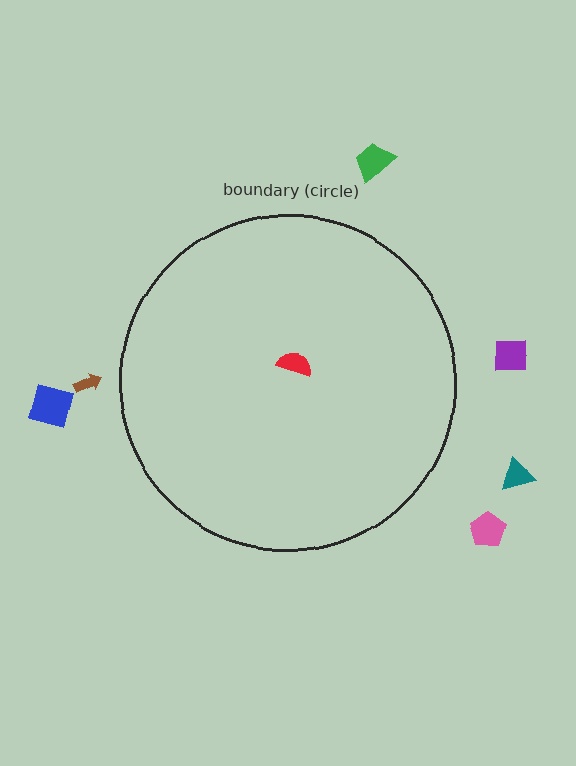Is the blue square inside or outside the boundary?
Outside.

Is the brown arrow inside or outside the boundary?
Outside.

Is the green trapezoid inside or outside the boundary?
Outside.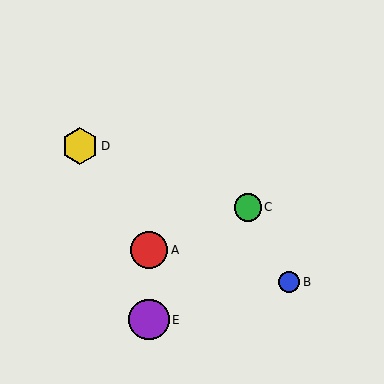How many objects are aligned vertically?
2 objects (A, E) are aligned vertically.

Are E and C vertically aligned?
No, E is at x≈149 and C is at x≈248.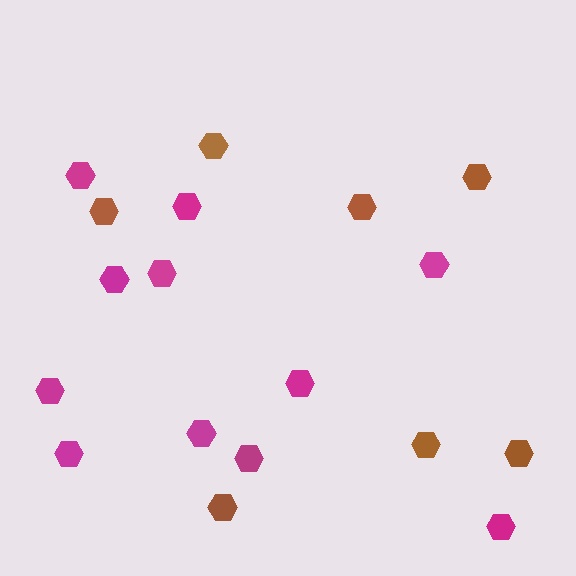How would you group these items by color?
There are 2 groups: one group of brown hexagons (7) and one group of magenta hexagons (11).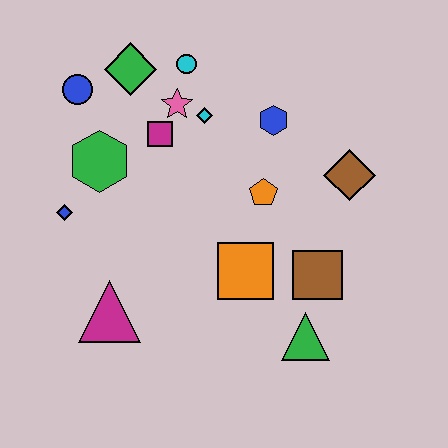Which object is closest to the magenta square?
The pink star is closest to the magenta square.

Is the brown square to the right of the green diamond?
Yes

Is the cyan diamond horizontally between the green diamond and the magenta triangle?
No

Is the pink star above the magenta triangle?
Yes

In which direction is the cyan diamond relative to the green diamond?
The cyan diamond is to the right of the green diamond.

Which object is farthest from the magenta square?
The green triangle is farthest from the magenta square.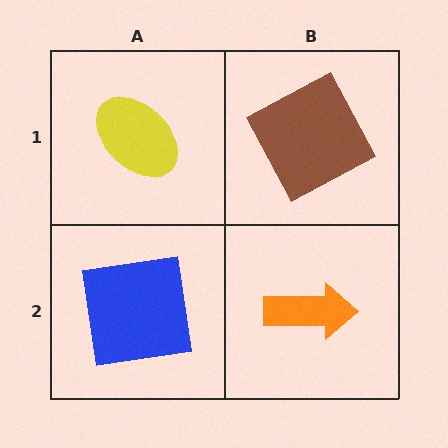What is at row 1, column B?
A brown square.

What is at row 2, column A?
A blue square.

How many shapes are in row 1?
2 shapes.